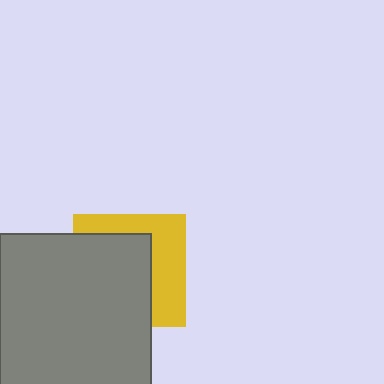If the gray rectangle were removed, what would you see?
You would see the complete yellow square.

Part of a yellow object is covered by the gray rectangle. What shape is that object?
It is a square.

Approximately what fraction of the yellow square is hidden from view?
Roughly 57% of the yellow square is hidden behind the gray rectangle.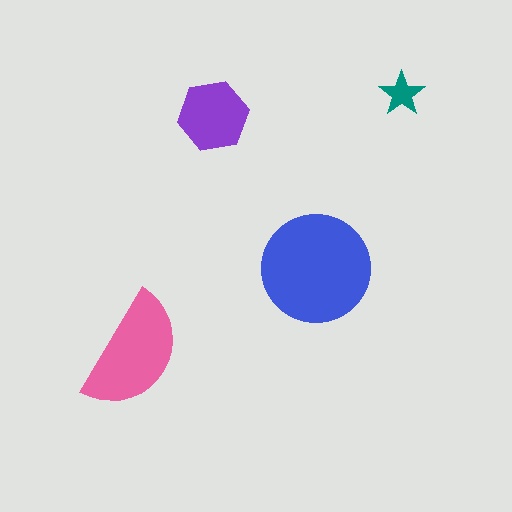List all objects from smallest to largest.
The teal star, the purple hexagon, the pink semicircle, the blue circle.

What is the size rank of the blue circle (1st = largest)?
1st.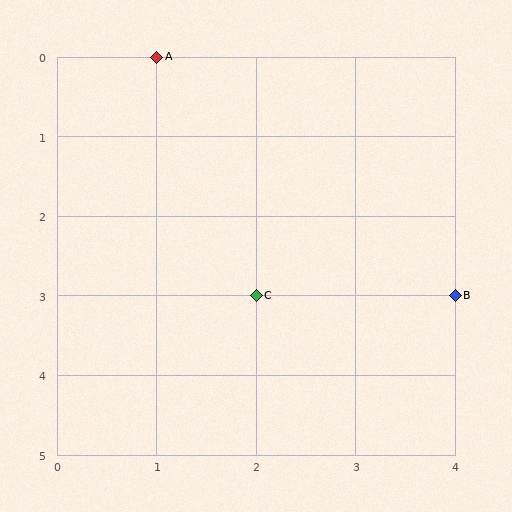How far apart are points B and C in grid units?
Points B and C are 2 columns apart.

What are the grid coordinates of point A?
Point A is at grid coordinates (1, 0).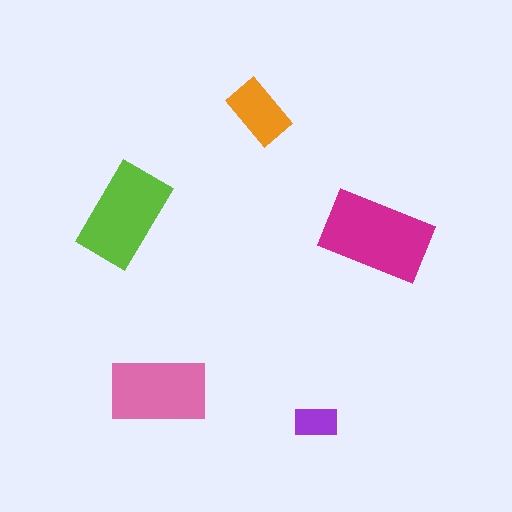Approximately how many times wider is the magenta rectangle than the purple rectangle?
About 2.5 times wider.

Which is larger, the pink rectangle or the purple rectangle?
The pink one.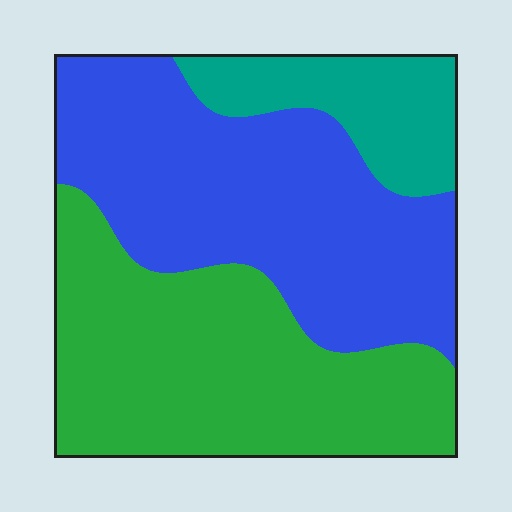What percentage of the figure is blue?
Blue covers about 45% of the figure.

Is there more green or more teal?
Green.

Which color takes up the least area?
Teal, at roughly 15%.